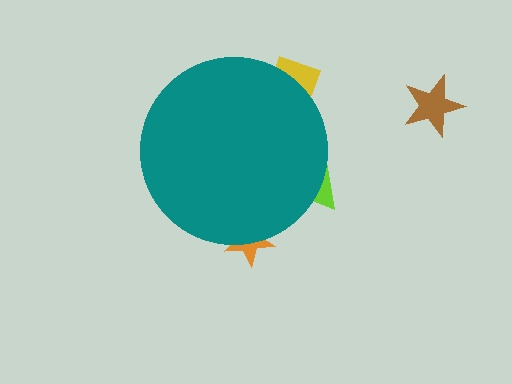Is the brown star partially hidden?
No, the brown star is fully visible.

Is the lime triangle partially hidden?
Yes, the lime triangle is partially hidden behind the teal circle.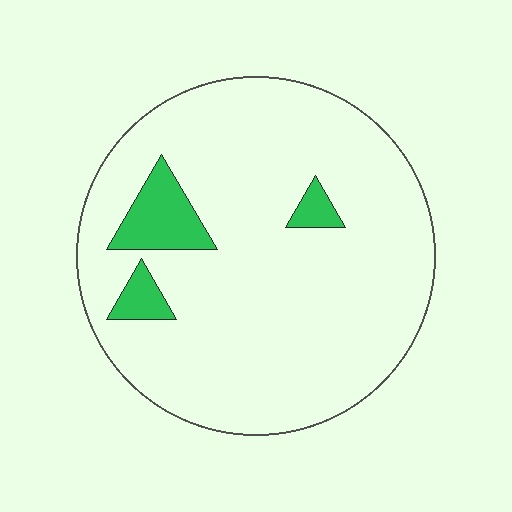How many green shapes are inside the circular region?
3.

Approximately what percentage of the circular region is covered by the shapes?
Approximately 10%.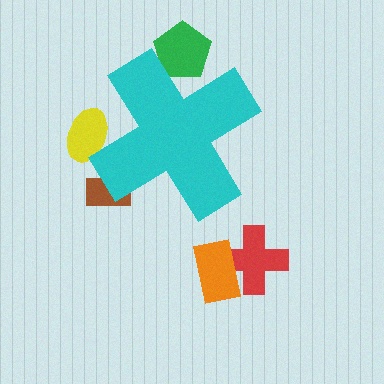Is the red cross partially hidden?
No, the red cross is fully visible.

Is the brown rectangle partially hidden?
Yes, the brown rectangle is partially hidden behind the cyan cross.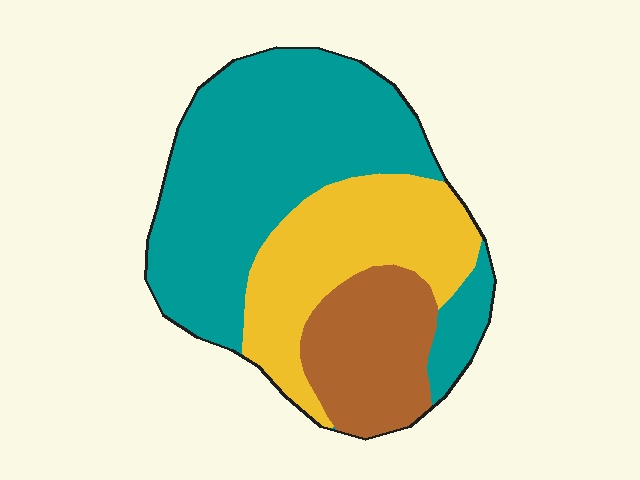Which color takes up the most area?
Teal, at roughly 55%.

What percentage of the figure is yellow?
Yellow takes up between a quarter and a half of the figure.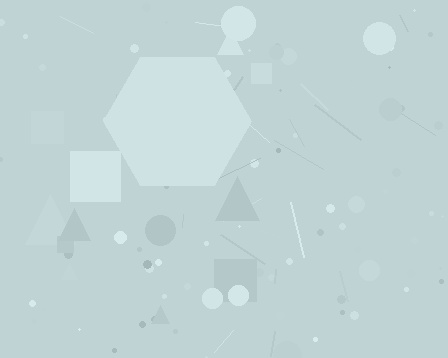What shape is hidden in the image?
A hexagon is hidden in the image.